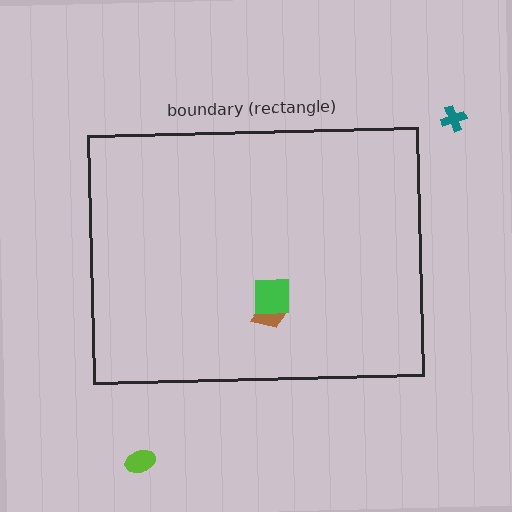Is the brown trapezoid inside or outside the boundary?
Inside.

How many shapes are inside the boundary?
2 inside, 2 outside.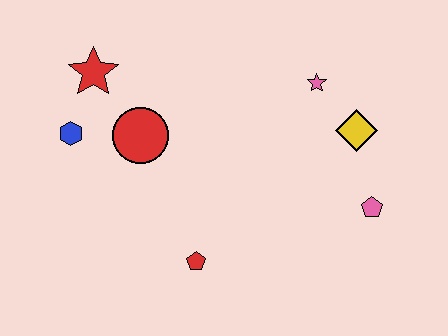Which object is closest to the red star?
The blue hexagon is closest to the red star.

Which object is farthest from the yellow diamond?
The blue hexagon is farthest from the yellow diamond.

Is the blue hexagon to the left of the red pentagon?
Yes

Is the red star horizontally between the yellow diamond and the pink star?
No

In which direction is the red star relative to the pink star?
The red star is to the left of the pink star.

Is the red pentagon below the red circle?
Yes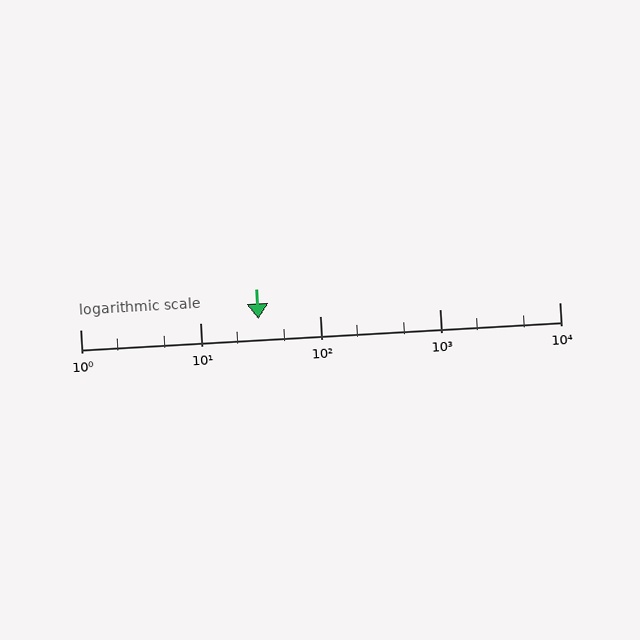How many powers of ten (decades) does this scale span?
The scale spans 4 decades, from 1 to 10000.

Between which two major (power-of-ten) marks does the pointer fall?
The pointer is between 10 and 100.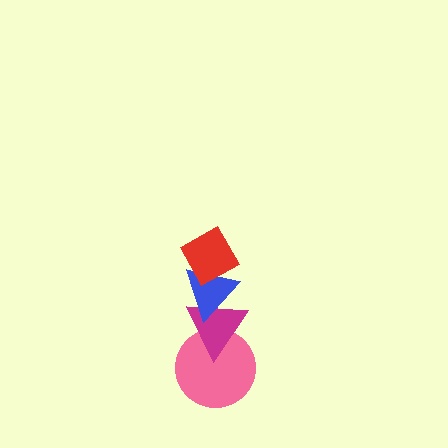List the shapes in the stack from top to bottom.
From top to bottom: the red diamond, the blue triangle, the magenta triangle, the pink circle.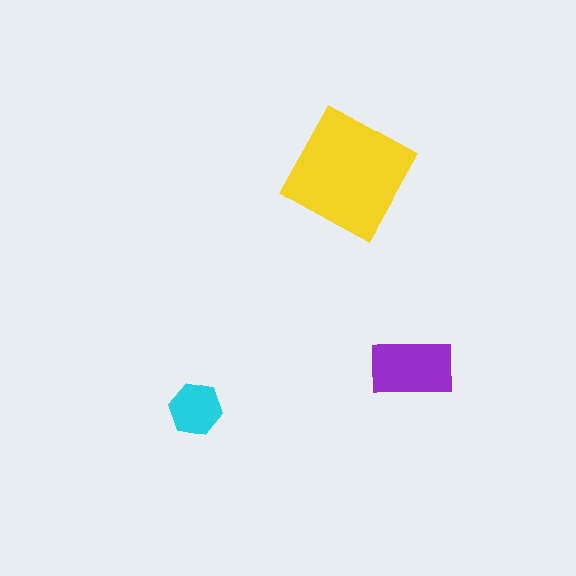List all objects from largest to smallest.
The yellow square, the purple rectangle, the cyan hexagon.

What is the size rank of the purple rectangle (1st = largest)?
2nd.